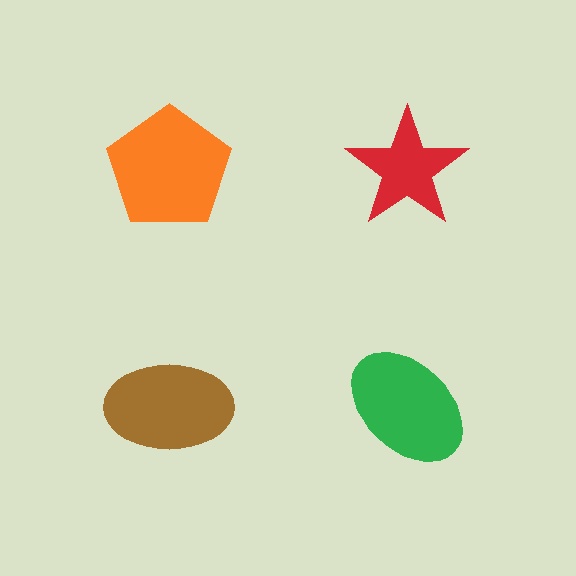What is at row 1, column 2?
A red star.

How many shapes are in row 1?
2 shapes.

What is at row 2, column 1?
A brown ellipse.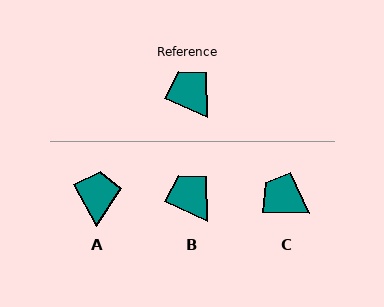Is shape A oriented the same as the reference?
No, it is off by about 35 degrees.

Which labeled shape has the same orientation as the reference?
B.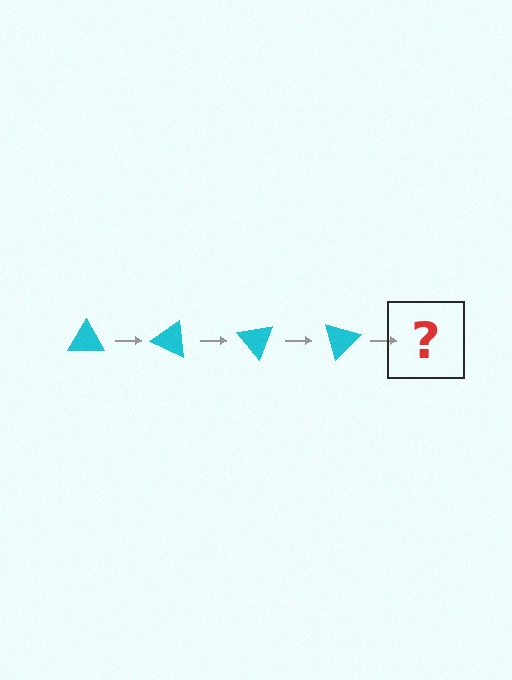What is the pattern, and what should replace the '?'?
The pattern is that the triangle rotates 25 degrees each step. The '?' should be a cyan triangle rotated 100 degrees.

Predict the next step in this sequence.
The next step is a cyan triangle rotated 100 degrees.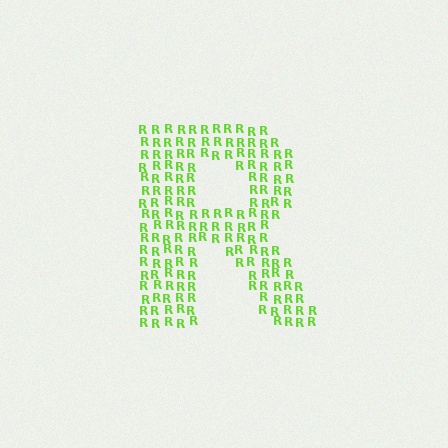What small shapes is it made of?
It is made of small letter R's.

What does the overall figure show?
The overall figure shows the letter R.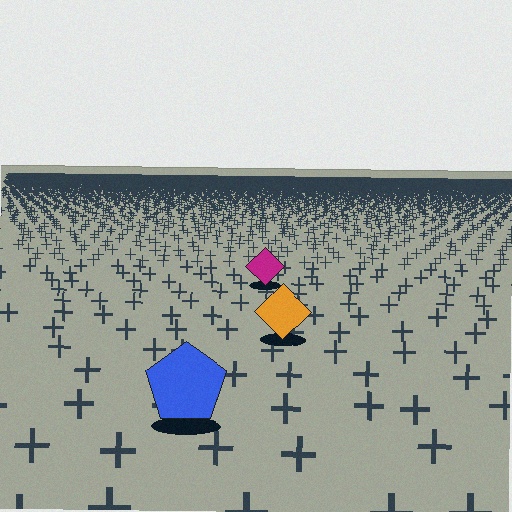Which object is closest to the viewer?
The blue pentagon is closest. The texture marks near it are larger and more spread out.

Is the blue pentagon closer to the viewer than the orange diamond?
Yes. The blue pentagon is closer — you can tell from the texture gradient: the ground texture is coarser near it.